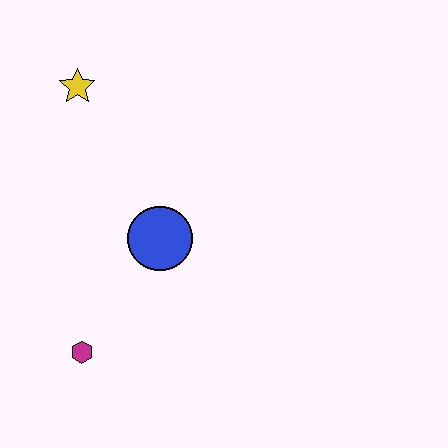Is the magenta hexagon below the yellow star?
Yes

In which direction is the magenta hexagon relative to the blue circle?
The magenta hexagon is below the blue circle.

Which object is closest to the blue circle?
The magenta hexagon is closest to the blue circle.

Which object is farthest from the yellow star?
The magenta hexagon is farthest from the yellow star.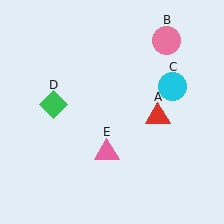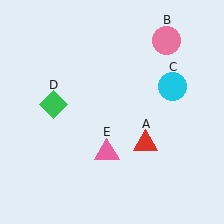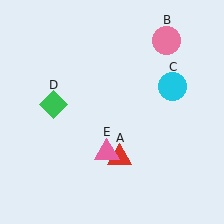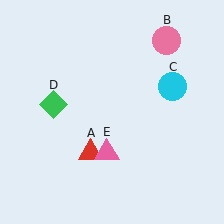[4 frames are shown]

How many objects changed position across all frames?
1 object changed position: red triangle (object A).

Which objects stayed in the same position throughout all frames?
Pink circle (object B) and cyan circle (object C) and green diamond (object D) and pink triangle (object E) remained stationary.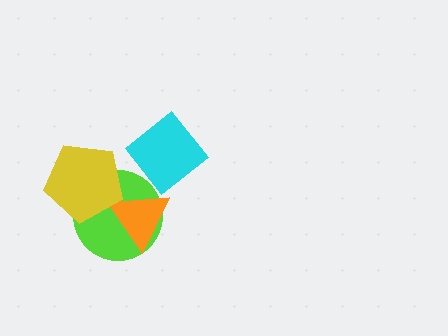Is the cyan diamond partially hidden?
No, no other shape covers it.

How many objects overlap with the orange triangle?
2 objects overlap with the orange triangle.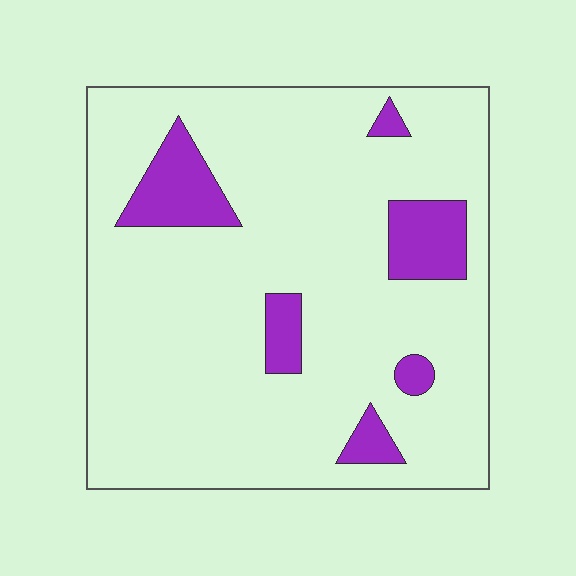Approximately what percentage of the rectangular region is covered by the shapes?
Approximately 15%.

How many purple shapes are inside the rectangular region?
6.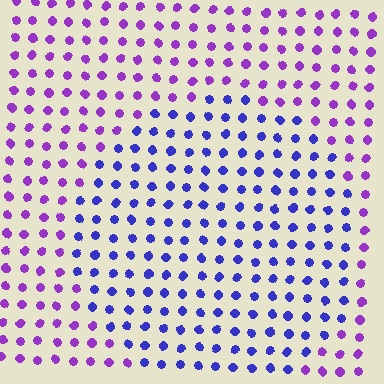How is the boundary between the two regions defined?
The boundary is defined purely by a slight shift in hue (about 40 degrees). Spacing, size, and orientation are identical on both sides.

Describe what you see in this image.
The image is filled with small purple elements in a uniform arrangement. A circle-shaped region is visible where the elements are tinted to a slightly different hue, forming a subtle color boundary.